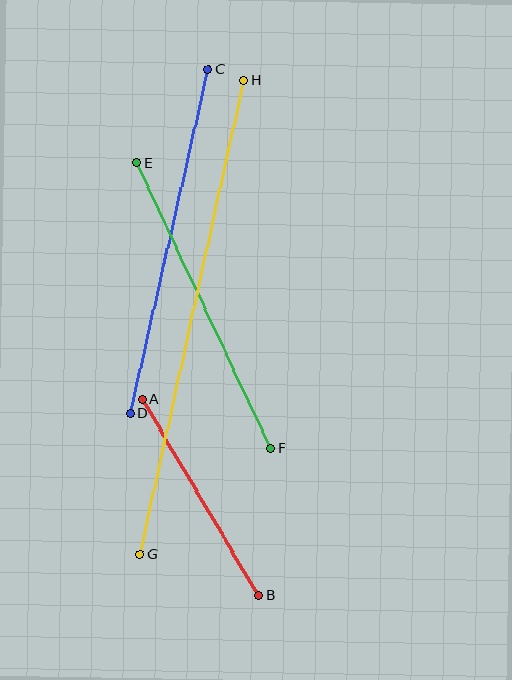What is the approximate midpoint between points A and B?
The midpoint is at approximately (200, 497) pixels.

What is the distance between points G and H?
The distance is approximately 486 pixels.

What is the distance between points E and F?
The distance is approximately 316 pixels.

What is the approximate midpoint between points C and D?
The midpoint is at approximately (169, 241) pixels.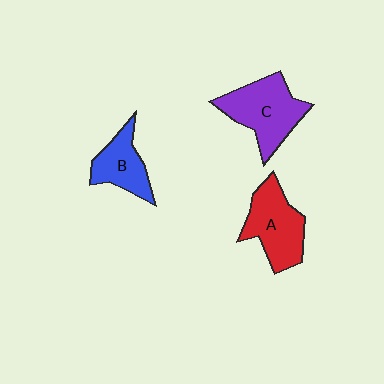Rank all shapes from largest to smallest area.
From largest to smallest: C (purple), A (red), B (blue).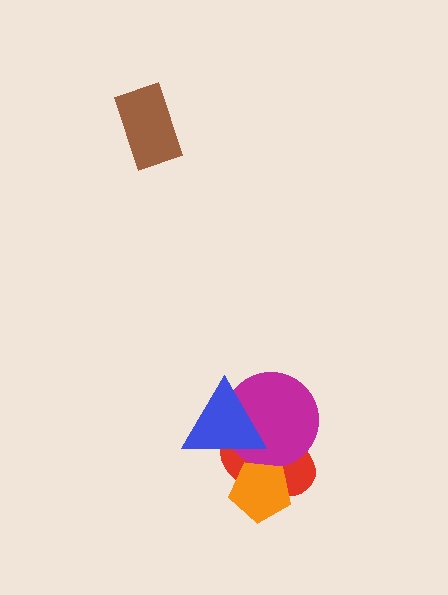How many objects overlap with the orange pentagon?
2 objects overlap with the orange pentagon.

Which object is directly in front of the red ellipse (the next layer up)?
The magenta circle is directly in front of the red ellipse.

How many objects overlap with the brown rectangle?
0 objects overlap with the brown rectangle.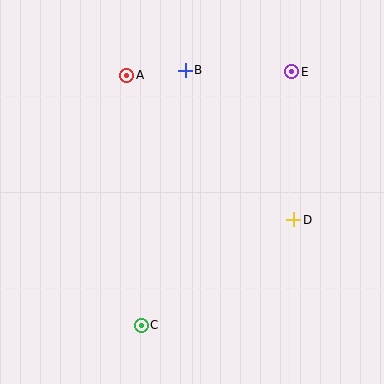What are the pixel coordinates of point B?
Point B is at (185, 70).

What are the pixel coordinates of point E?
Point E is at (292, 72).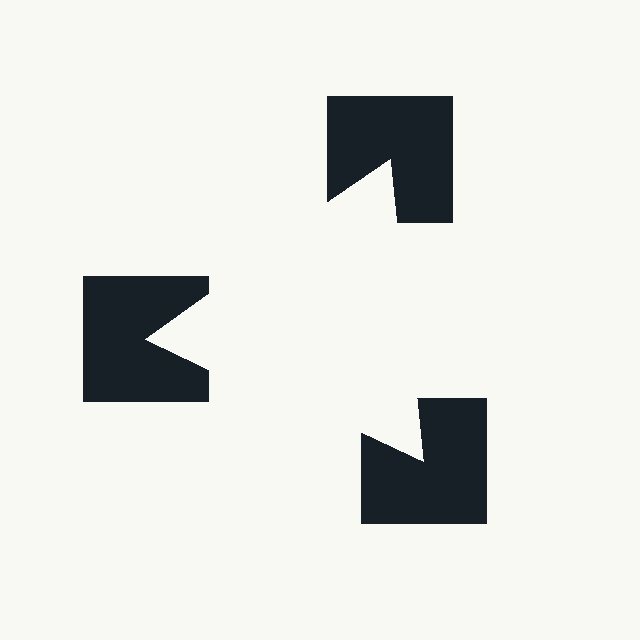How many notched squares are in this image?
There are 3 — one at each vertex of the illusory triangle.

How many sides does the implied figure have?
3 sides.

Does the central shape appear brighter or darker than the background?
It typically appears slightly brighter than the background, even though no actual brightness change is drawn.